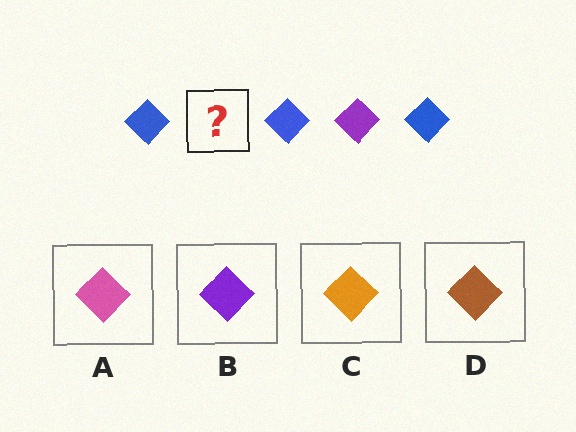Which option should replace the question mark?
Option B.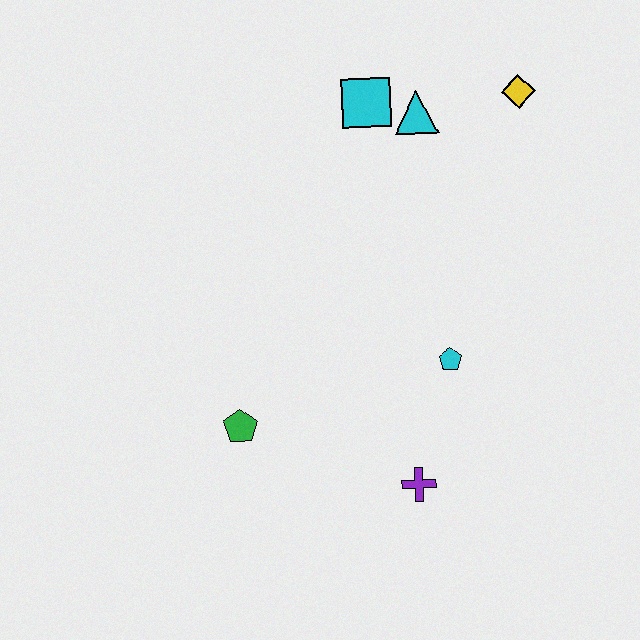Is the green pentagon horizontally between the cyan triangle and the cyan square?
No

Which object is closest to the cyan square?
The cyan triangle is closest to the cyan square.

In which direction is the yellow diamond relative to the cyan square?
The yellow diamond is to the right of the cyan square.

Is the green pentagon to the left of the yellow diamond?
Yes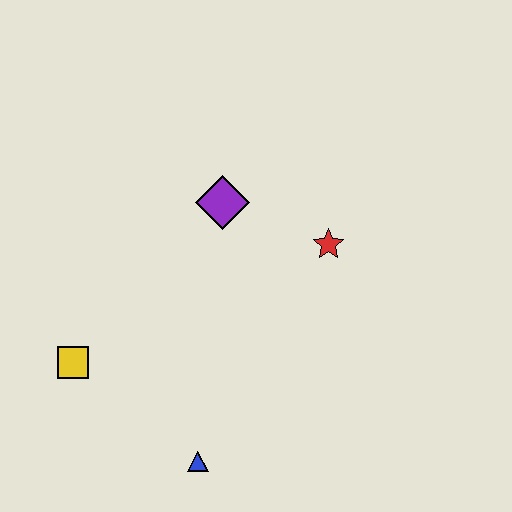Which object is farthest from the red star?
The yellow square is farthest from the red star.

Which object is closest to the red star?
The purple diamond is closest to the red star.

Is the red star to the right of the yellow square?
Yes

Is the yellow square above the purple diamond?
No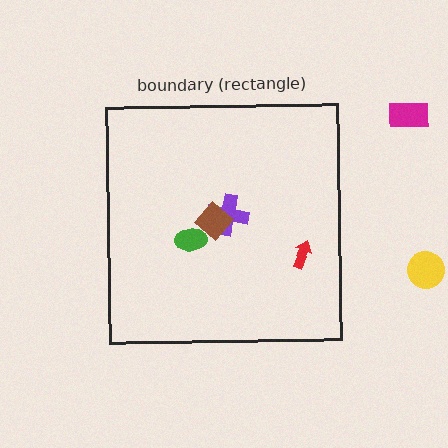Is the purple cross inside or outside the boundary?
Inside.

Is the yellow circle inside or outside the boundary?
Outside.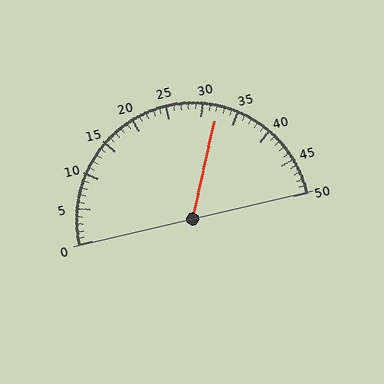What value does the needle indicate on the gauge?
The needle indicates approximately 32.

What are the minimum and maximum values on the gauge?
The gauge ranges from 0 to 50.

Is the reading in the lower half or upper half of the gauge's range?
The reading is in the upper half of the range (0 to 50).